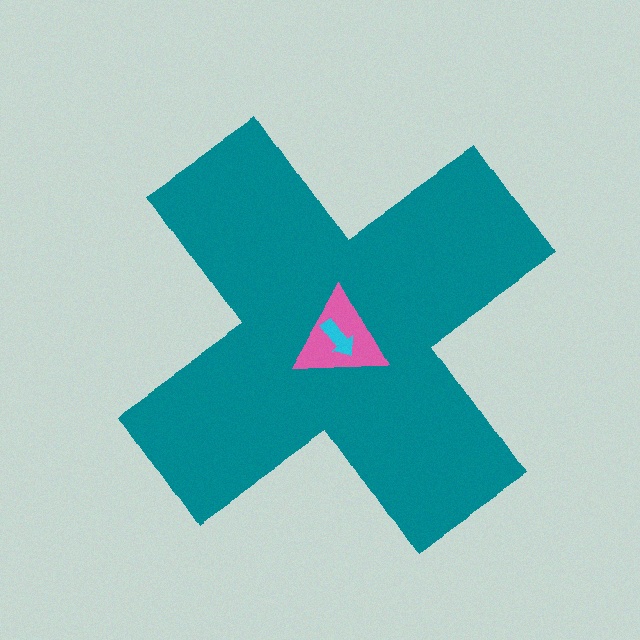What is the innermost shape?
The cyan arrow.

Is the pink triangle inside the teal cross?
Yes.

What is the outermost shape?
The teal cross.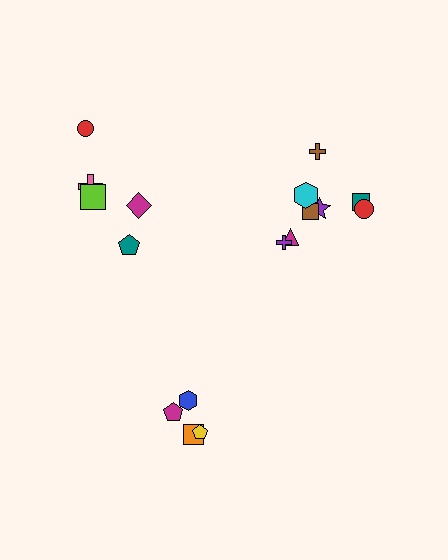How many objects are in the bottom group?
There are 4 objects.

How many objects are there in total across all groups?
There are 17 objects.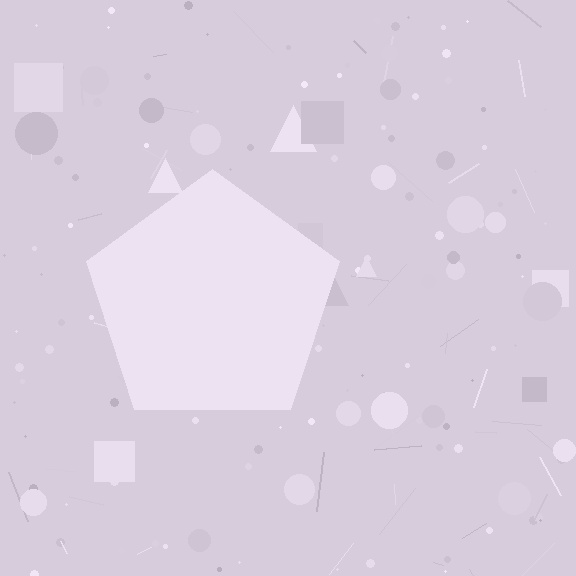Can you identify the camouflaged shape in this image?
The camouflaged shape is a pentagon.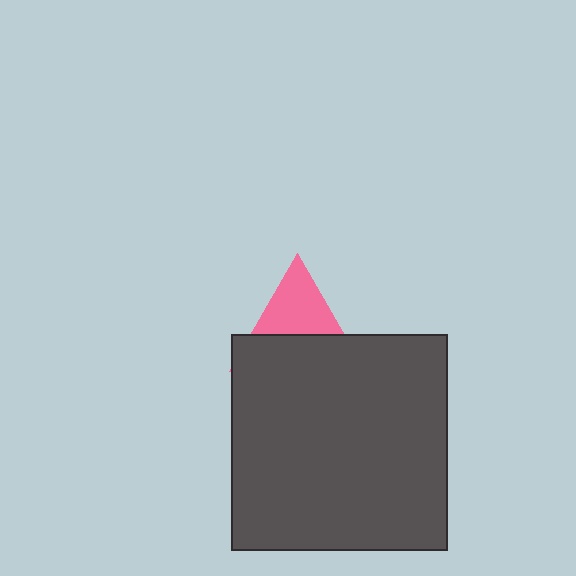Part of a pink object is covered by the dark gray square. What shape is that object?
It is a triangle.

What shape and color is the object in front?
The object in front is a dark gray square.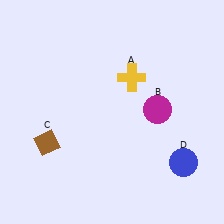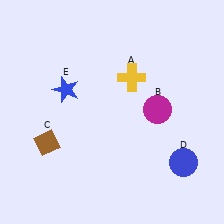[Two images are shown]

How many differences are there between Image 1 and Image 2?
There is 1 difference between the two images.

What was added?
A blue star (E) was added in Image 2.